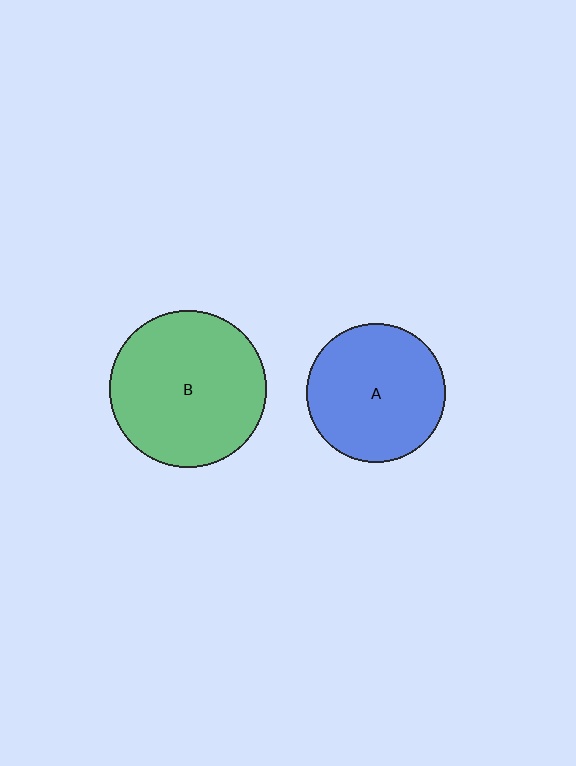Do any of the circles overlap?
No, none of the circles overlap.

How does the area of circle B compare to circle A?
Approximately 1.3 times.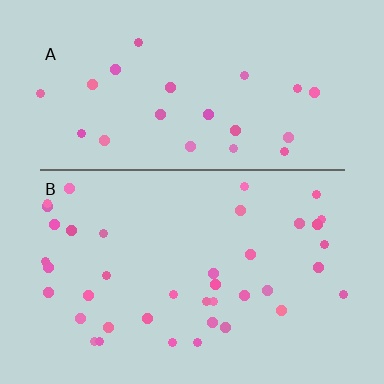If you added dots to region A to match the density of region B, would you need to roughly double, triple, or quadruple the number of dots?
Approximately double.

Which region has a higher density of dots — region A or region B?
B (the bottom).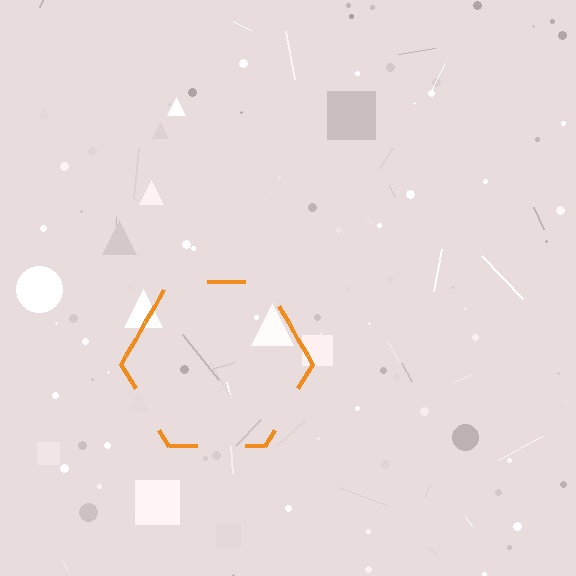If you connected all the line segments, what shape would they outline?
They would outline a hexagon.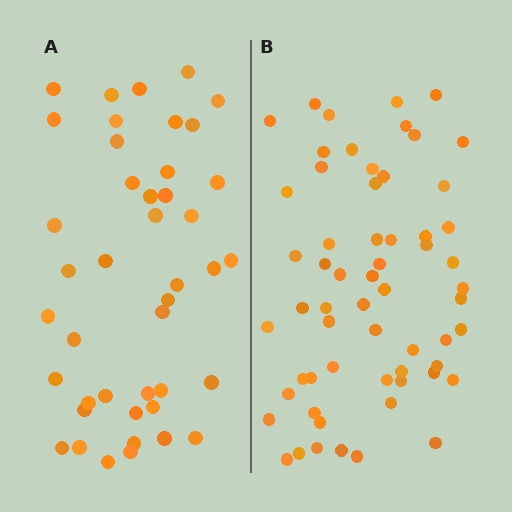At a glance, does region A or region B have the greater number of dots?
Region B (the right region) has more dots.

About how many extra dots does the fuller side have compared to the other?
Region B has approximately 15 more dots than region A.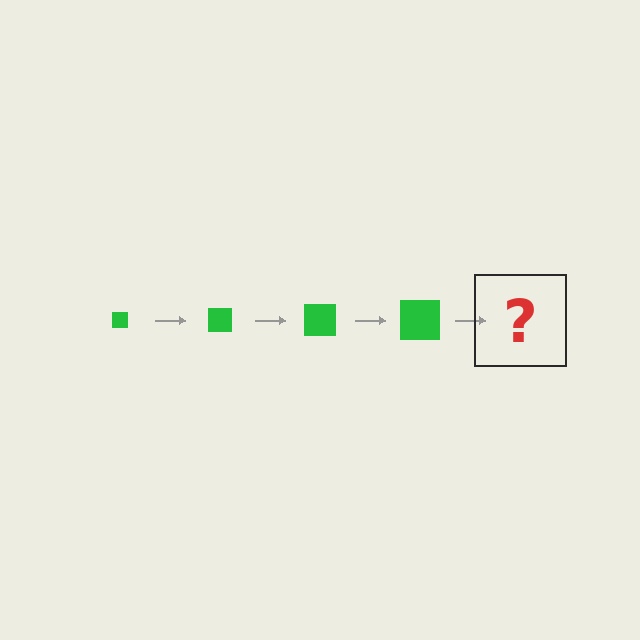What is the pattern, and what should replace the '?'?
The pattern is that the square gets progressively larger each step. The '?' should be a green square, larger than the previous one.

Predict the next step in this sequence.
The next step is a green square, larger than the previous one.